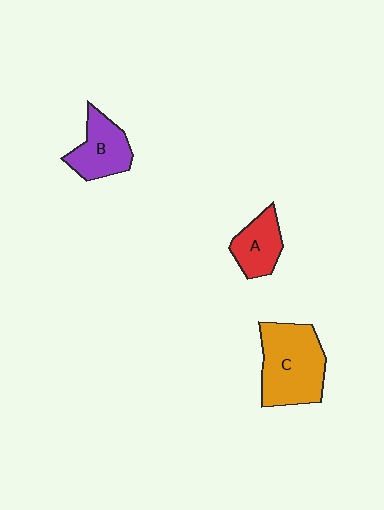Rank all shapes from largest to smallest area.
From largest to smallest: C (orange), B (purple), A (red).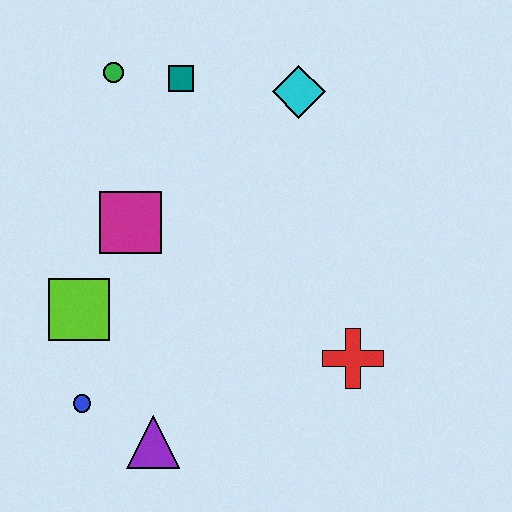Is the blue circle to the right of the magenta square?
No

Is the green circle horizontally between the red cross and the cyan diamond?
No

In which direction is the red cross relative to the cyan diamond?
The red cross is below the cyan diamond.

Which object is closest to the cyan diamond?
The teal square is closest to the cyan diamond.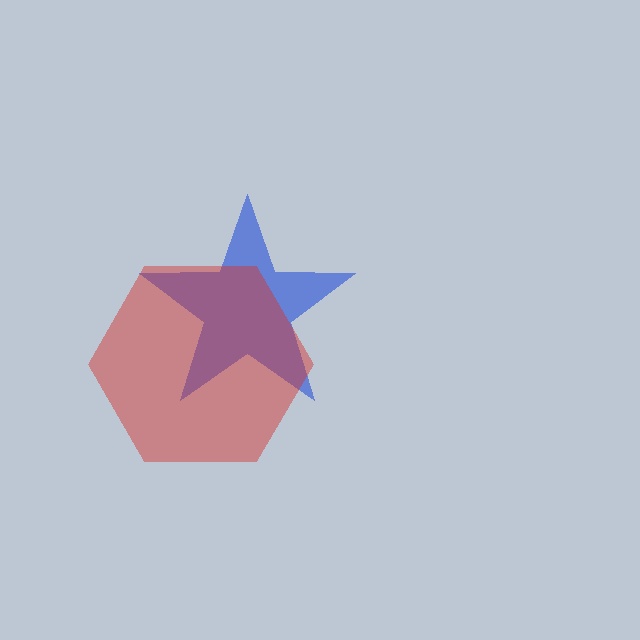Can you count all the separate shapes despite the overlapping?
Yes, there are 2 separate shapes.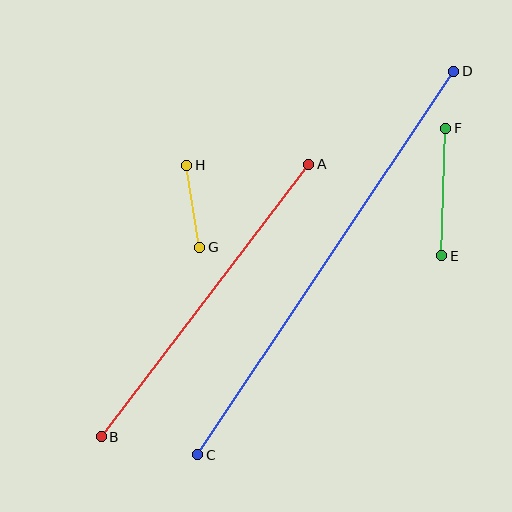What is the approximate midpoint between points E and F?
The midpoint is at approximately (444, 192) pixels.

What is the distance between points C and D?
The distance is approximately 461 pixels.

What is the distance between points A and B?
The distance is approximately 343 pixels.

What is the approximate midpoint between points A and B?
The midpoint is at approximately (205, 301) pixels.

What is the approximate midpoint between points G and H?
The midpoint is at approximately (193, 206) pixels.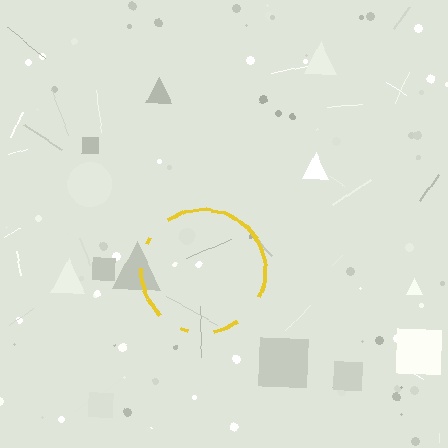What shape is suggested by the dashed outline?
The dashed outline suggests a circle.